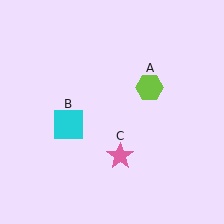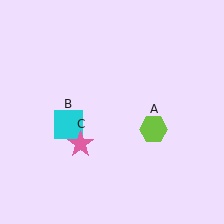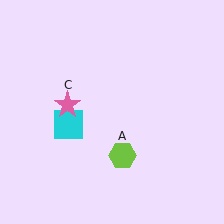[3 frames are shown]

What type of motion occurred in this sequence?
The lime hexagon (object A), pink star (object C) rotated clockwise around the center of the scene.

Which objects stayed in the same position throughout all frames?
Cyan square (object B) remained stationary.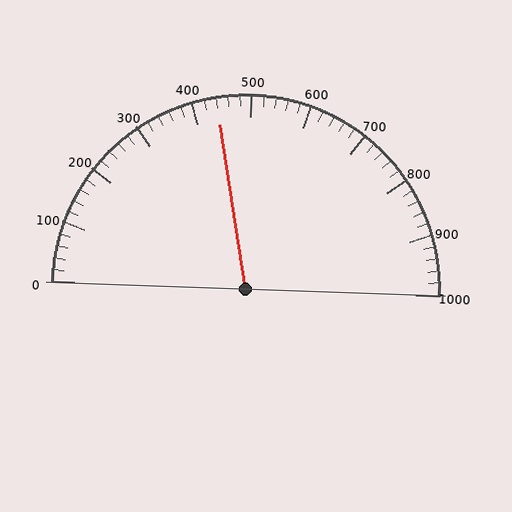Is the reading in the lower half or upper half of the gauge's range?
The reading is in the lower half of the range (0 to 1000).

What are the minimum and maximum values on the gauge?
The gauge ranges from 0 to 1000.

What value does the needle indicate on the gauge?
The needle indicates approximately 440.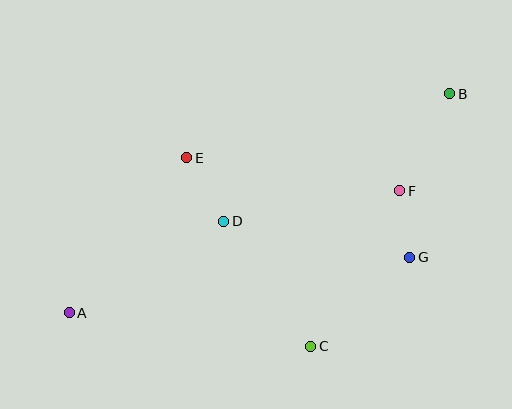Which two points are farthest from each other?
Points A and B are farthest from each other.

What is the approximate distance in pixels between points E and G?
The distance between E and G is approximately 244 pixels.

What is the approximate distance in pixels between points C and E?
The distance between C and E is approximately 225 pixels.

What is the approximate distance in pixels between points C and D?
The distance between C and D is approximately 152 pixels.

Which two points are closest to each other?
Points F and G are closest to each other.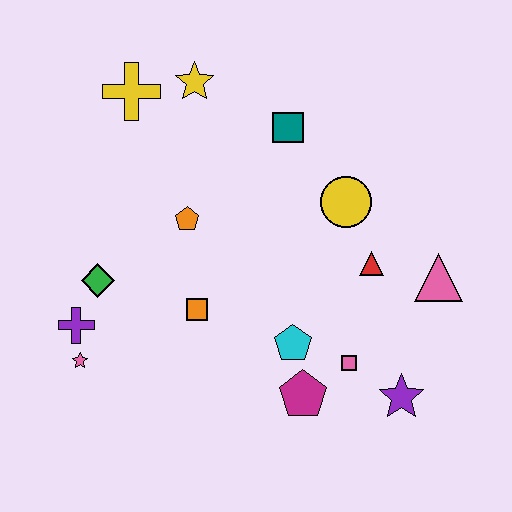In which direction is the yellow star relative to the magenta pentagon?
The yellow star is above the magenta pentagon.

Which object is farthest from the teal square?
The pink star is farthest from the teal square.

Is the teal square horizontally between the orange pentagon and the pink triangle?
Yes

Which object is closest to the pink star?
The purple cross is closest to the pink star.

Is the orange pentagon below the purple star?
No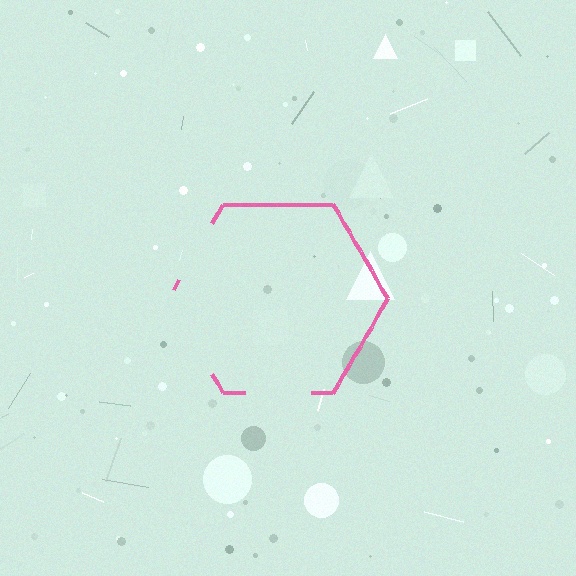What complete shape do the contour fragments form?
The contour fragments form a hexagon.